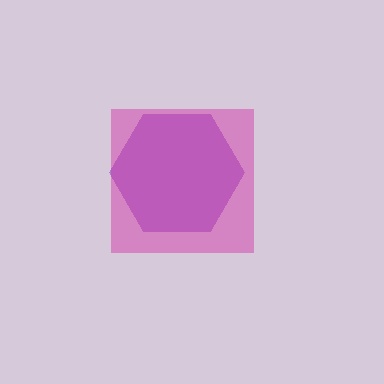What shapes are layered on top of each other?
The layered shapes are: a purple hexagon, a magenta square.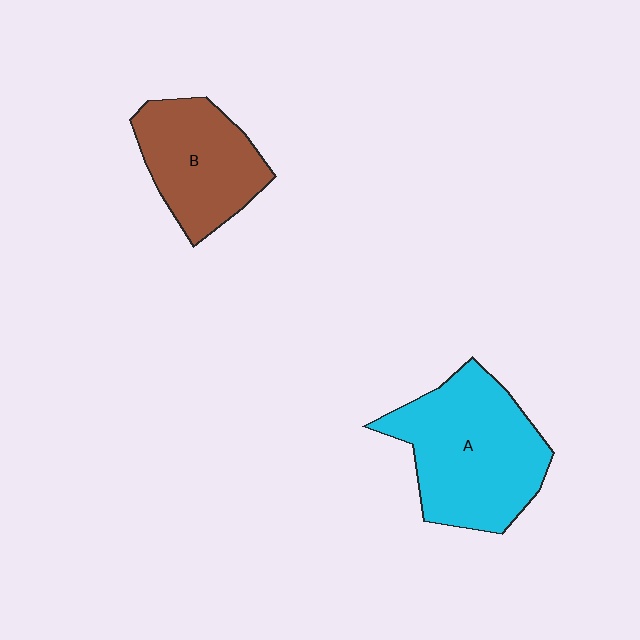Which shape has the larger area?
Shape A (cyan).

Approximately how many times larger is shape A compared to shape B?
Approximately 1.4 times.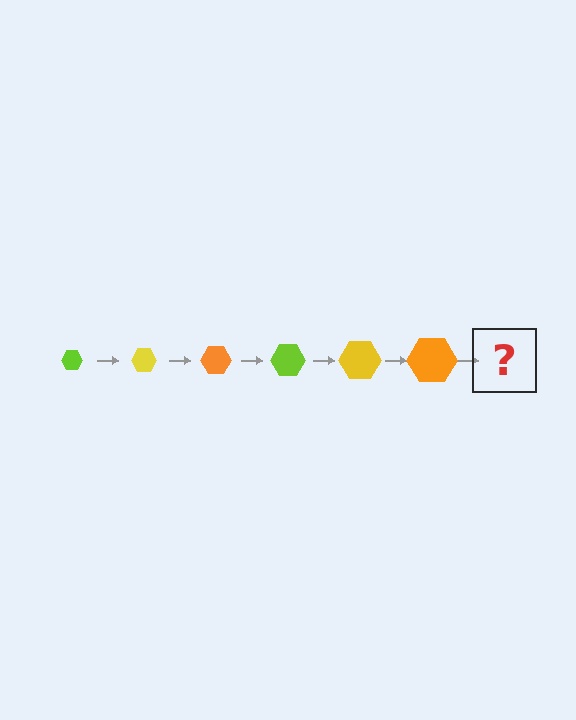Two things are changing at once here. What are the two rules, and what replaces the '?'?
The two rules are that the hexagon grows larger each step and the color cycles through lime, yellow, and orange. The '?' should be a lime hexagon, larger than the previous one.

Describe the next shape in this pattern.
It should be a lime hexagon, larger than the previous one.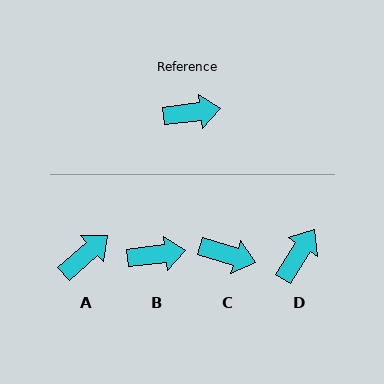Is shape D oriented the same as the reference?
No, it is off by about 51 degrees.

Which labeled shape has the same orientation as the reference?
B.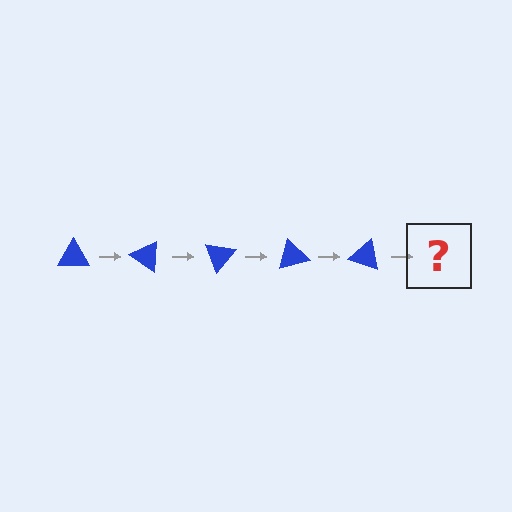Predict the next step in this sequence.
The next step is a blue triangle rotated 175 degrees.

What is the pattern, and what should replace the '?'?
The pattern is that the triangle rotates 35 degrees each step. The '?' should be a blue triangle rotated 175 degrees.